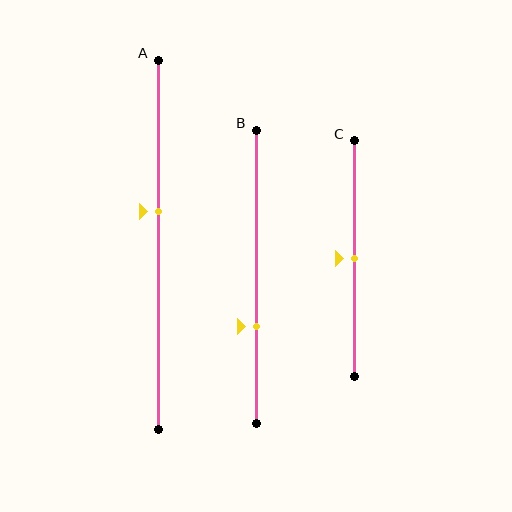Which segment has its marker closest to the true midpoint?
Segment C has its marker closest to the true midpoint.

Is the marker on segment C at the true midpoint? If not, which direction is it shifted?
Yes, the marker on segment C is at the true midpoint.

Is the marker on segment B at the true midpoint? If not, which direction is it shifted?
No, the marker on segment B is shifted downward by about 17% of the segment length.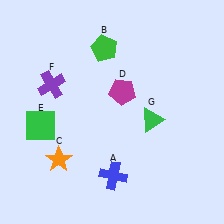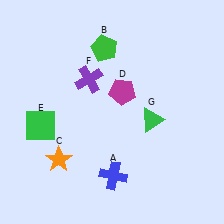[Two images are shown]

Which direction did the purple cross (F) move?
The purple cross (F) moved right.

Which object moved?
The purple cross (F) moved right.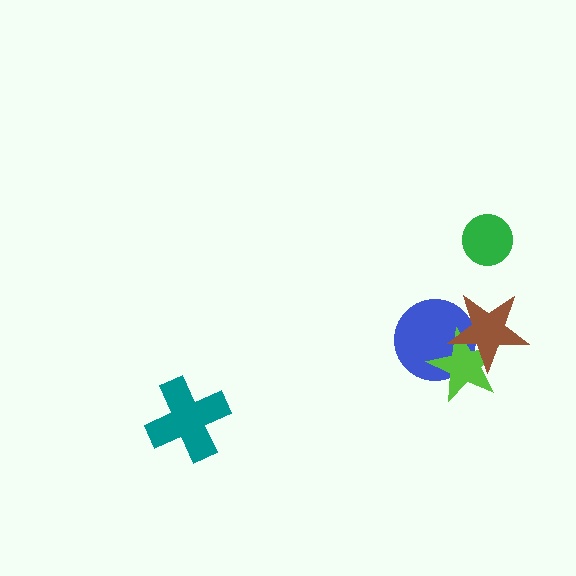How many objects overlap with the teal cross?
0 objects overlap with the teal cross.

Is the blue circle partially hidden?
Yes, it is partially covered by another shape.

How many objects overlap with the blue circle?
2 objects overlap with the blue circle.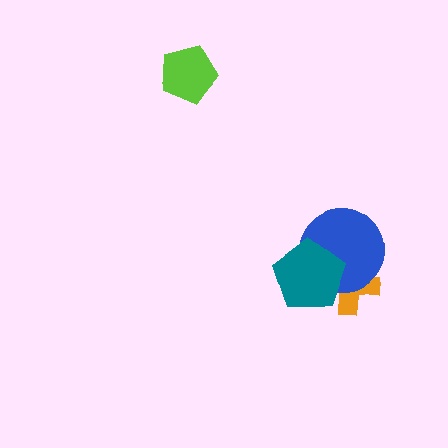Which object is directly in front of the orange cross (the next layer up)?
The blue circle is directly in front of the orange cross.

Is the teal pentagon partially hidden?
No, no other shape covers it.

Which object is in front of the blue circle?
The teal pentagon is in front of the blue circle.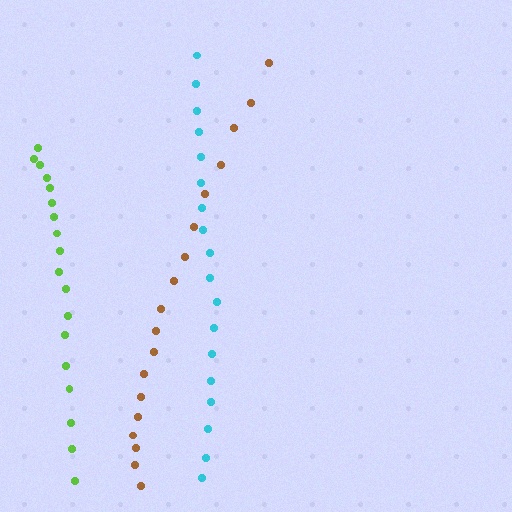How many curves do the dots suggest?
There are 3 distinct paths.